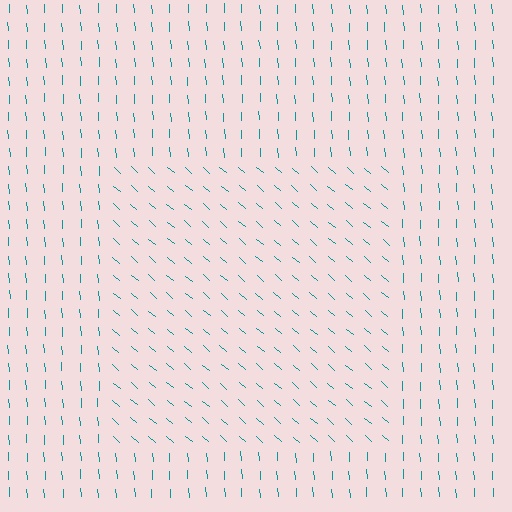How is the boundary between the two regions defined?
The boundary is defined purely by a change in line orientation (approximately 45 degrees difference). All lines are the same color and thickness.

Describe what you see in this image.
The image is filled with small teal line segments. A rectangle region in the image has lines oriented differently from the surrounding lines, creating a visible texture boundary.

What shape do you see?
I see a rectangle.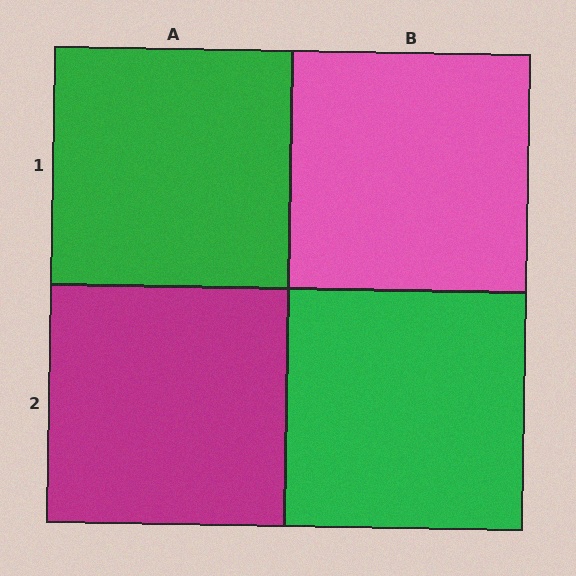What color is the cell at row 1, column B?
Pink.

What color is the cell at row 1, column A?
Green.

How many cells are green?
2 cells are green.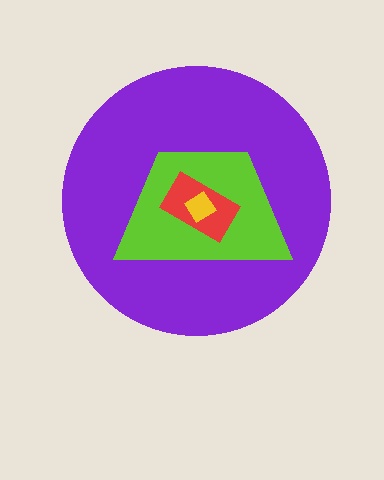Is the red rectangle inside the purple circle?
Yes.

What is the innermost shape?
The yellow diamond.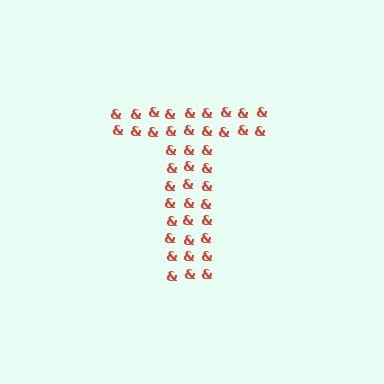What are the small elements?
The small elements are ampersands.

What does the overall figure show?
The overall figure shows the letter T.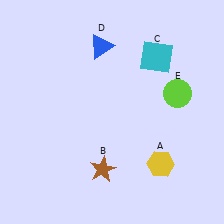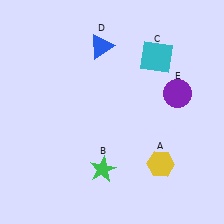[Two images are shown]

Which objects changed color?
B changed from brown to green. E changed from lime to purple.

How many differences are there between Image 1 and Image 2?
There are 2 differences between the two images.